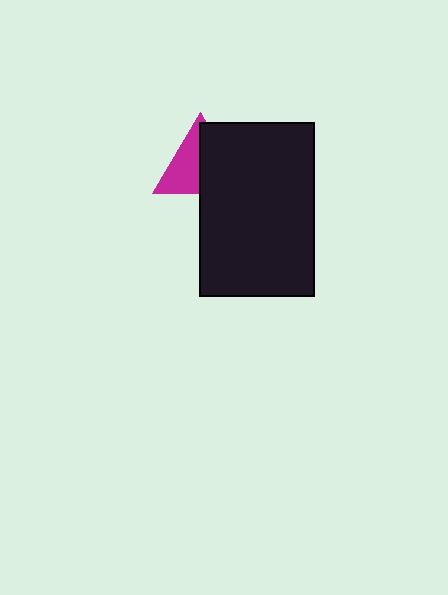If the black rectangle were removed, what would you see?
You would see the complete magenta triangle.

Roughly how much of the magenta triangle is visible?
About half of it is visible (roughly 49%).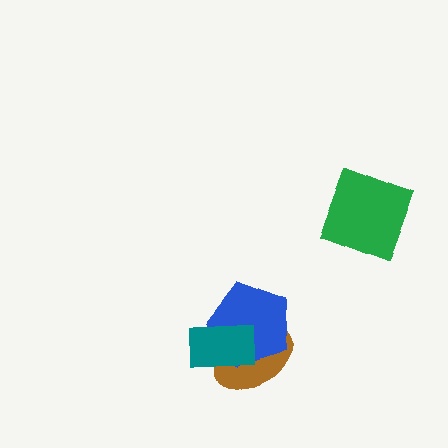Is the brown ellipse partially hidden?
Yes, it is partially covered by another shape.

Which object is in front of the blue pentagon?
The teal rectangle is in front of the blue pentagon.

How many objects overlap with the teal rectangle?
2 objects overlap with the teal rectangle.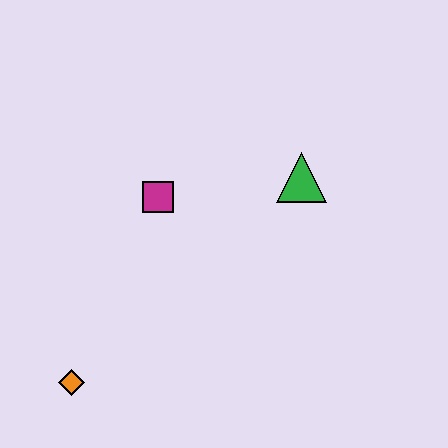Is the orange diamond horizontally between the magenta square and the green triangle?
No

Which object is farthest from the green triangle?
The orange diamond is farthest from the green triangle.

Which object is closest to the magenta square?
The green triangle is closest to the magenta square.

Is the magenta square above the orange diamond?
Yes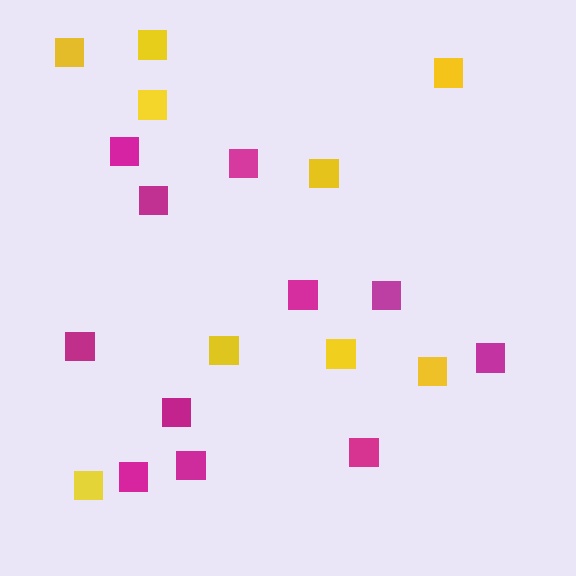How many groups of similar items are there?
There are 2 groups: one group of magenta squares (11) and one group of yellow squares (9).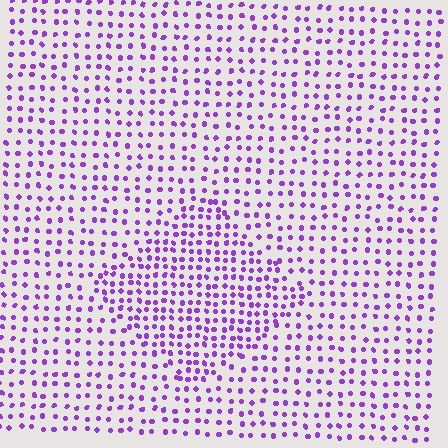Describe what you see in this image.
The image contains small purple elements arranged at two different densities. A diamond-shaped region is visible where the elements are more densely packed than the surrounding area.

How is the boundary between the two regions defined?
The boundary is defined by a change in element density (approximately 1.6x ratio). All elements are the same color, size, and shape.